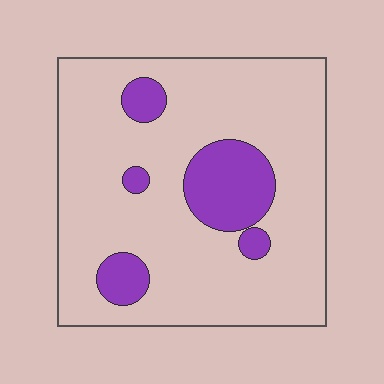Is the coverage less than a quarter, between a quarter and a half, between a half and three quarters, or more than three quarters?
Less than a quarter.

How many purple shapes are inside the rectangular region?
5.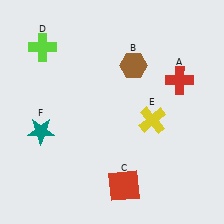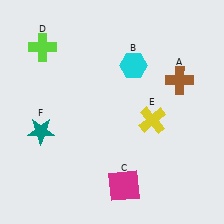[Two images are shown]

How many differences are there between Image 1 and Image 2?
There are 3 differences between the two images.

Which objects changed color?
A changed from red to brown. B changed from brown to cyan. C changed from red to magenta.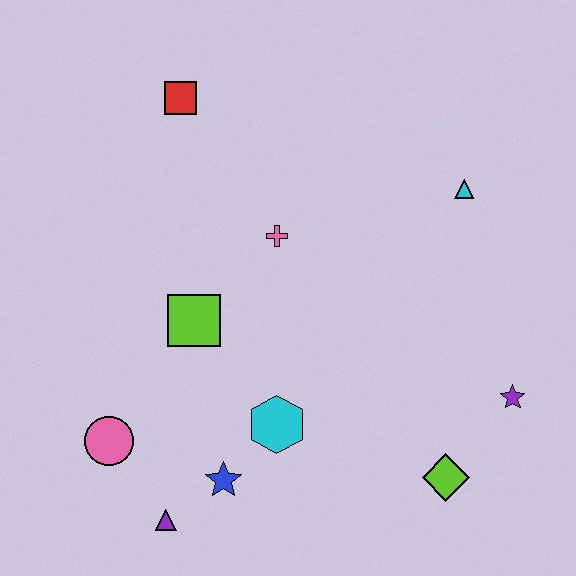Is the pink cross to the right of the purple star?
No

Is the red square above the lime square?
Yes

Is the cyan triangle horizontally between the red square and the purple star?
Yes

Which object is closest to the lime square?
The pink cross is closest to the lime square.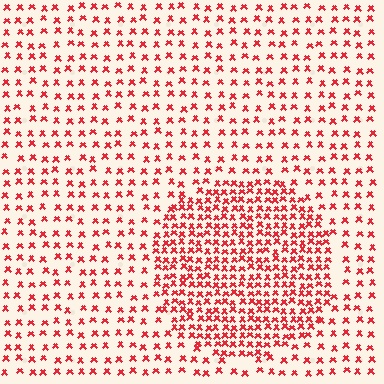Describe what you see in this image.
The image contains small red elements arranged at two different densities. A circle-shaped region is visible where the elements are more densely packed than the surrounding area.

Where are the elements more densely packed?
The elements are more densely packed inside the circle boundary.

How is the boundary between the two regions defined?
The boundary is defined by a change in element density (approximately 2.2x ratio). All elements are the same color, size, and shape.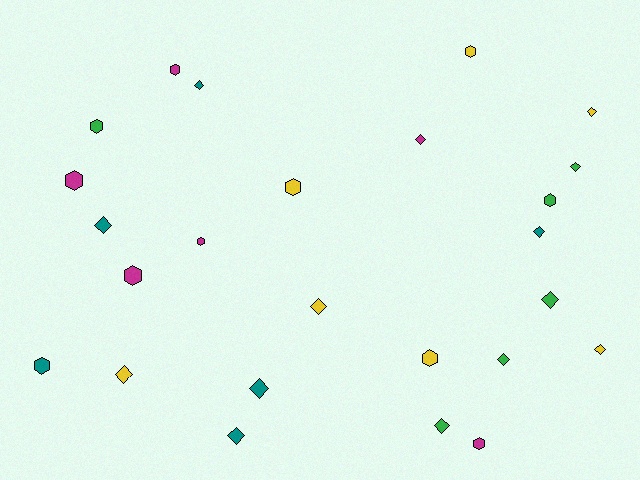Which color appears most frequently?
Yellow, with 7 objects.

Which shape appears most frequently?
Diamond, with 14 objects.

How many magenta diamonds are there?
There is 1 magenta diamond.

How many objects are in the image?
There are 25 objects.